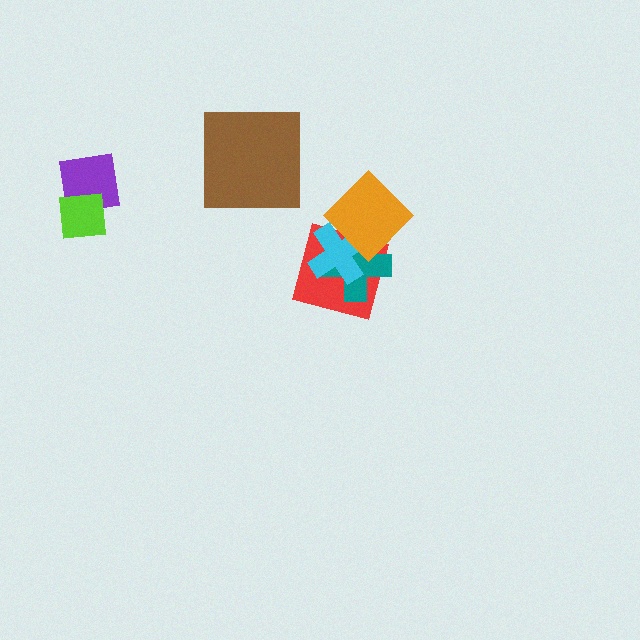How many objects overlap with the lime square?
1 object overlaps with the lime square.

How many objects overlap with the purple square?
1 object overlaps with the purple square.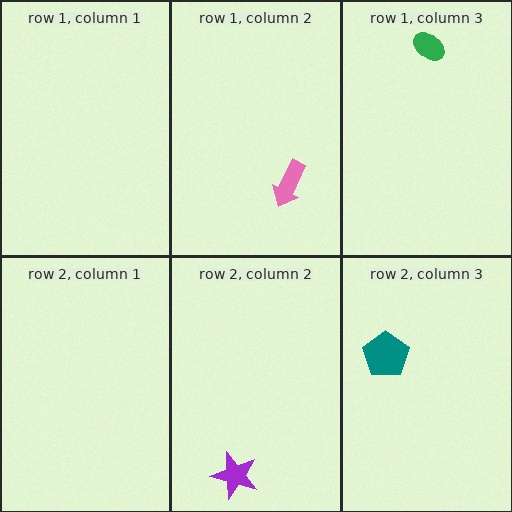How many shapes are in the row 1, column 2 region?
1.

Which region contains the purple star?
The row 2, column 2 region.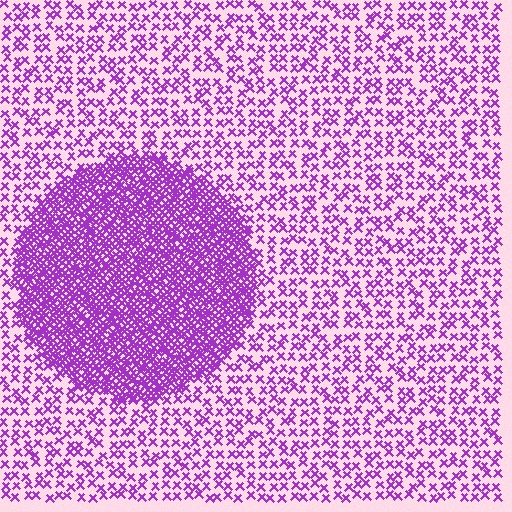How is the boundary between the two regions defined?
The boundary is defined by a change in element density (approximately 2.9x ratio). All elements are the same color, size, and shape.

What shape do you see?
I see a circle.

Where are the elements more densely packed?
The elements are more densely packed inside the circle boundary.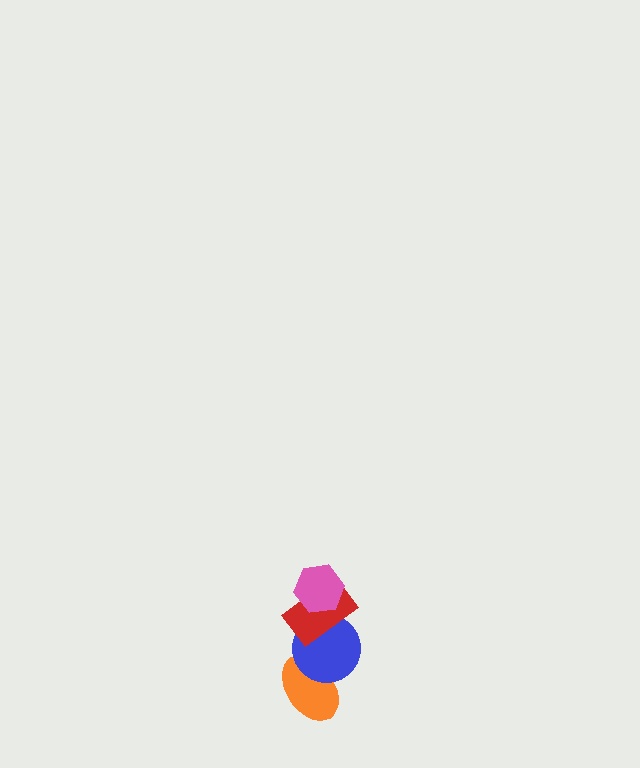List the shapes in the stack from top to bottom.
From top to bottom: the pink hexagon, the red rectangle, the blue circle, the orange ellipse.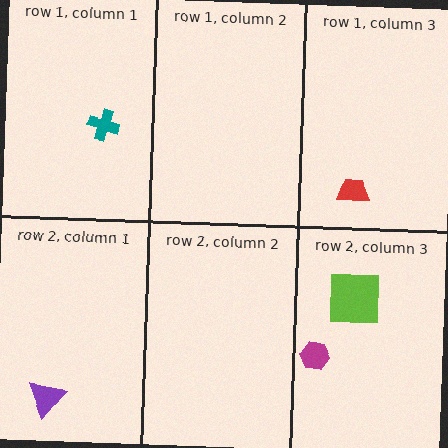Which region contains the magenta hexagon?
The row 2, column 3 region.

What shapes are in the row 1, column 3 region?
The red trapezoid.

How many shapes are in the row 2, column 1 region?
1.